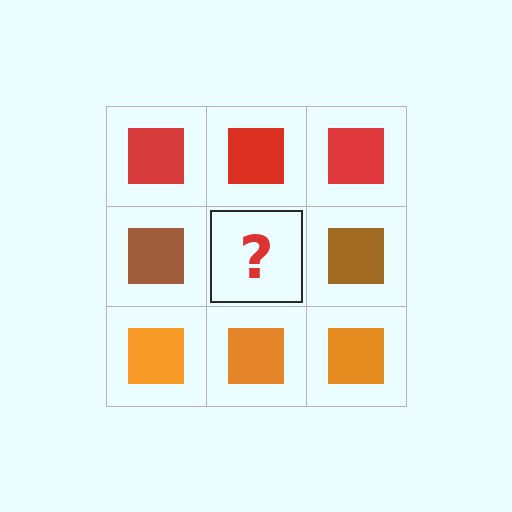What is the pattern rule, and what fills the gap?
The rule is that each row has a consistent color. The gap should be filled with a brown square.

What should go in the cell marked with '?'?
The missing cell should contain a brown square.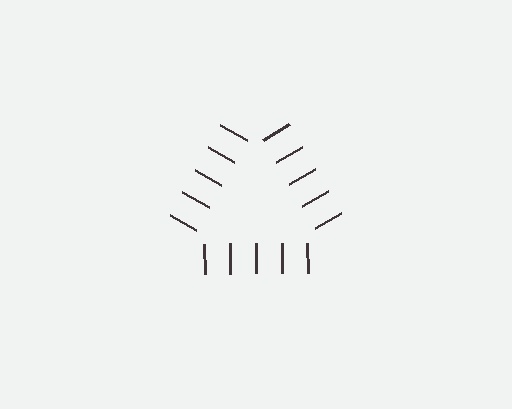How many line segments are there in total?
15 — 5 along each of the 3 edges.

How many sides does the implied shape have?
3 sides — the line-ends trace a triangle.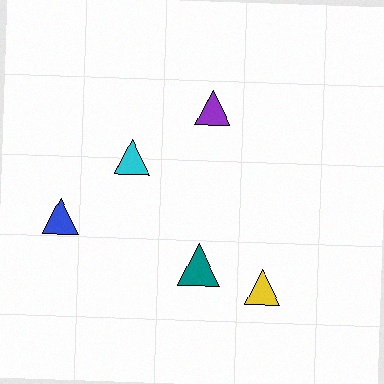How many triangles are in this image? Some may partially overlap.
There are 5 triangles.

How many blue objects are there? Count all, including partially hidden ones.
There is 1 blue object.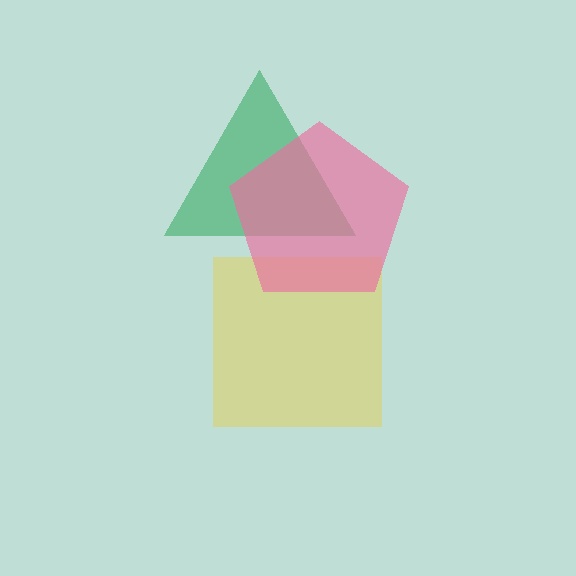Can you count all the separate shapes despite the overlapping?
Yes, there are 3 separate shapes.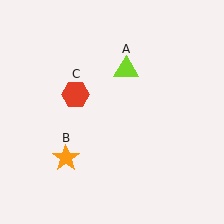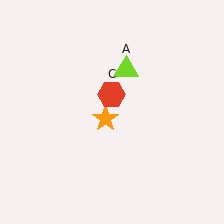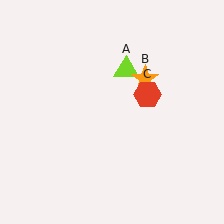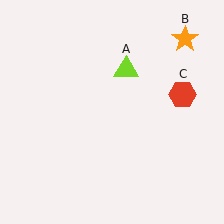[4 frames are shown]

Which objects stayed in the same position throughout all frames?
Lime triangle (object A) remained stationary.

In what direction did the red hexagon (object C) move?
The red hexagon (object C) moved right.